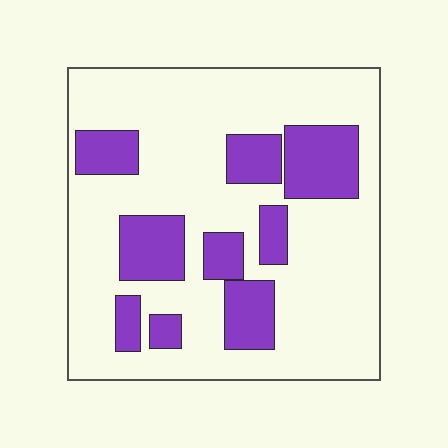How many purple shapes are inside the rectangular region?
9.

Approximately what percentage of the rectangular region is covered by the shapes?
Approximately 25%.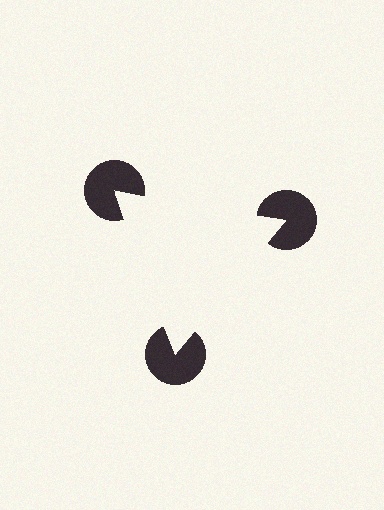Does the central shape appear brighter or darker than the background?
It typically appears slightly brighter than the background, even though no actual brightness change is drawn.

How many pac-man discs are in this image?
There are 3 — one at each vertex of the illusory triangle.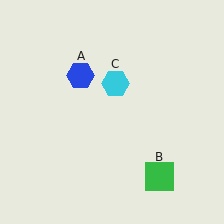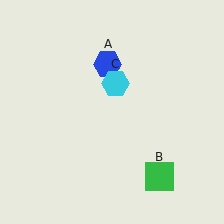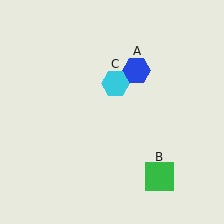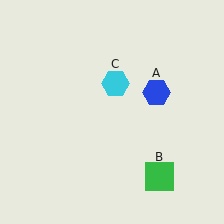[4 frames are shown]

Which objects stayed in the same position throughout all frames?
Green square (object B) and cyan hexagon (object C) remained stationary.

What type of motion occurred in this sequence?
The blue hexagon (object A) rotated clockwise around the center of the scene.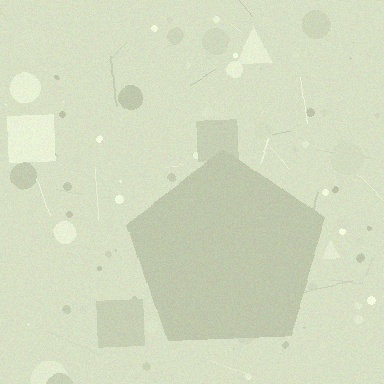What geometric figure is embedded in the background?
A pentagon is embedded in the background.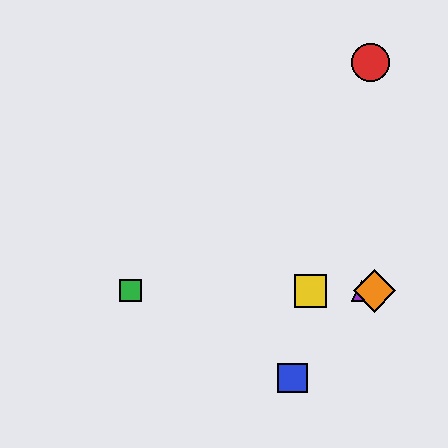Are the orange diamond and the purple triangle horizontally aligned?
Yes, both are at y≈291.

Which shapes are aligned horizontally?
The green square, the yellow square, the purple triangle, the orange diamond are aligned horizontally.